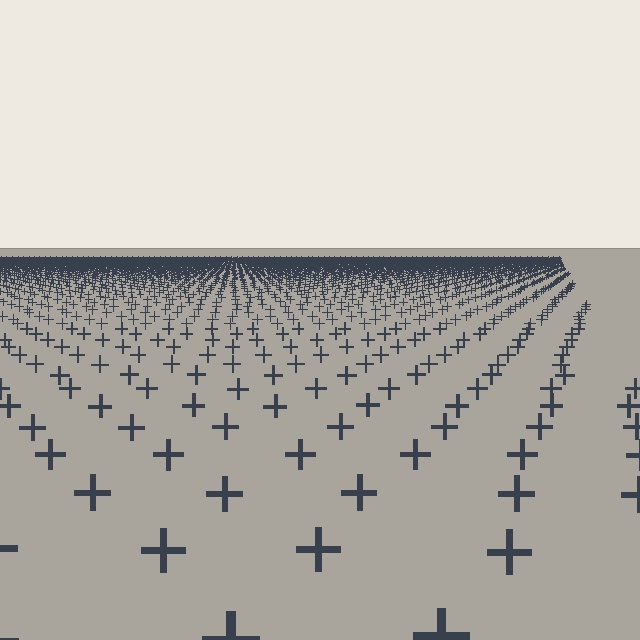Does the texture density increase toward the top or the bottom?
Density increases toward the top.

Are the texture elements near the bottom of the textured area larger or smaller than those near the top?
Larger. Near the bottom, elements are closer to the viewer and appear at a bigger on-screen size.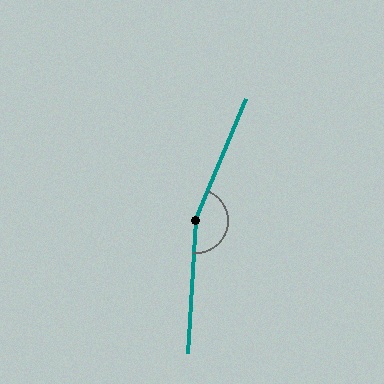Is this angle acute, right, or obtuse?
It is obtuse.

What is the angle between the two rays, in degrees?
Approximately 161 degrees.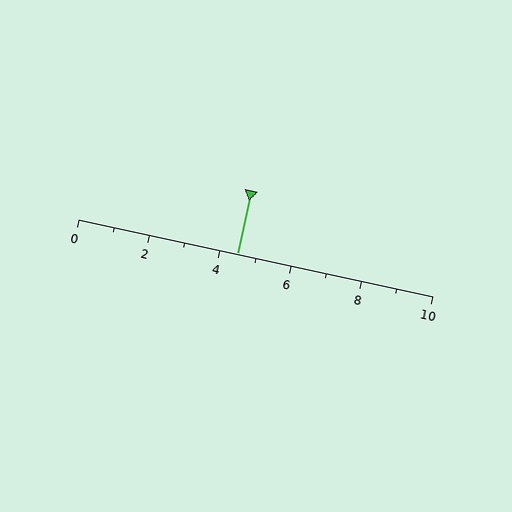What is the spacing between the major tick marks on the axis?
The major ticks are spaced 2 apart.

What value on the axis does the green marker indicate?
The marker indicates approximately 4.5.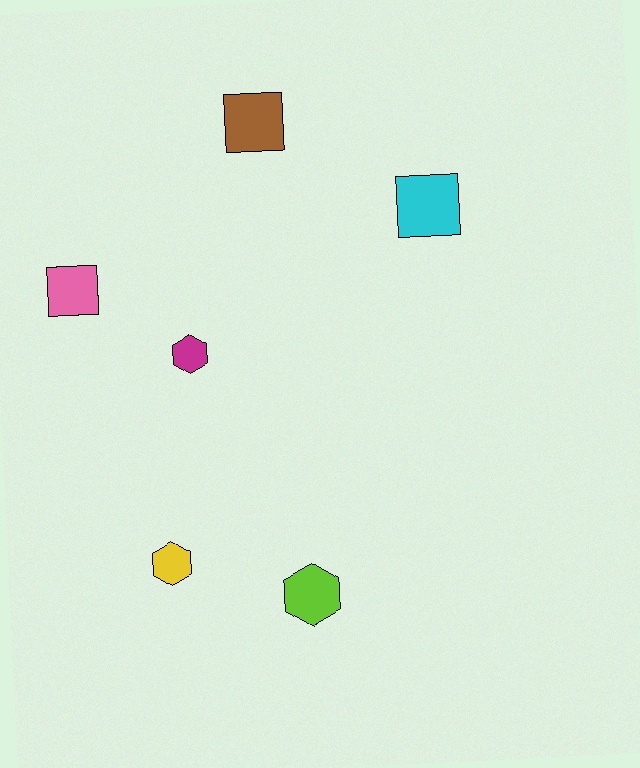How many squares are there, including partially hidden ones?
There are 3 squares.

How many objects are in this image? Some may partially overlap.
There are 6 objects.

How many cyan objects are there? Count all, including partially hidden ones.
There is 1 cyan object.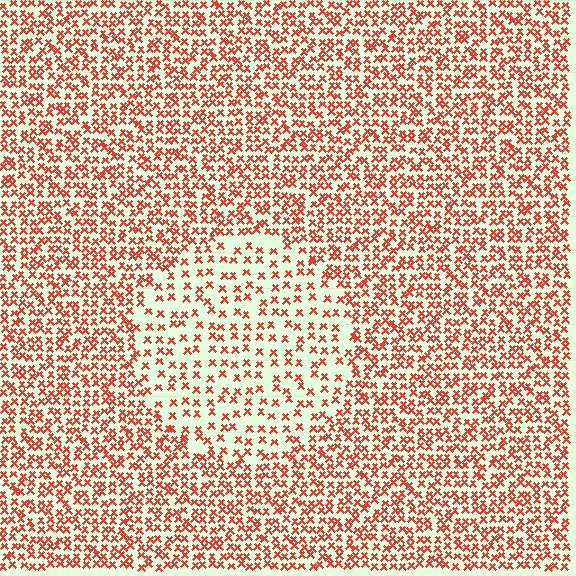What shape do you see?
I see a circle.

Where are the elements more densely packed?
The elements are more densely packed outside the circle boundary.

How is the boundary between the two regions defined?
The boundary is defined by a change in element density (approximately 2.0x ratio). All elements are the same color, size, and shape.